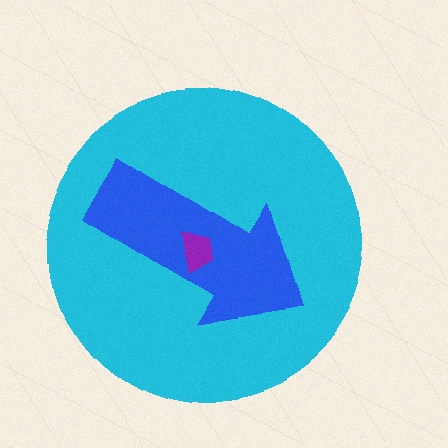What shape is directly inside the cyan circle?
The blue arrow.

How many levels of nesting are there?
3.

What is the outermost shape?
The cyan circle.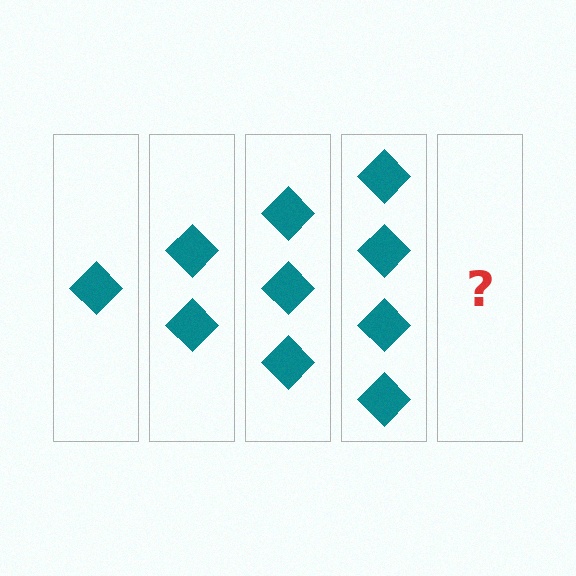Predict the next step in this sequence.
The next step is 5 diamonds.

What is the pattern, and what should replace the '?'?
The pattern is that each step adds one more diamond. The '?' should be 5 diamonds.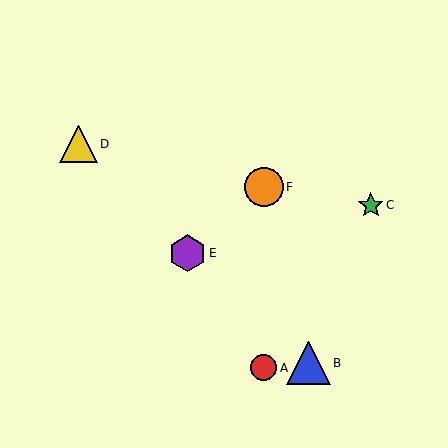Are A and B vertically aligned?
No, A is at x≈264 and B is at x≈308.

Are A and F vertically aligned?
Yes, both are at x≈264.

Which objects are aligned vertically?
Objects A, F are aligned vertically.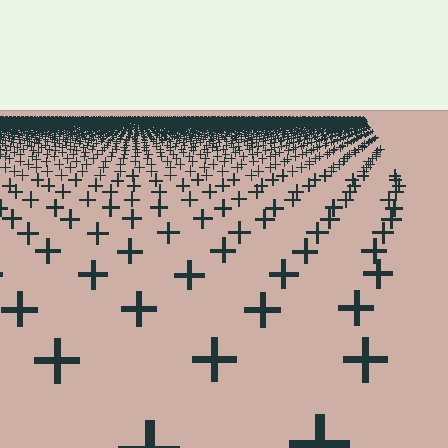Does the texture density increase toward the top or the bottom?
Density increases toward the top.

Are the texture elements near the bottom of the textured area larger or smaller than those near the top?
Larger. Near the bottom, elements are closer to the viewer and appear at a bigger on-screen size.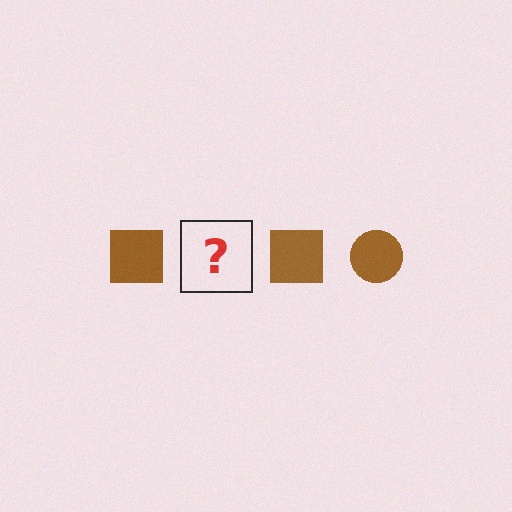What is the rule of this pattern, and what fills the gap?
The rule is that the pattern cycles through square, circle shapes in brown. The gap should be filled with a brown circle.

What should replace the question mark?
The question mark should be replaced with a brown circle.